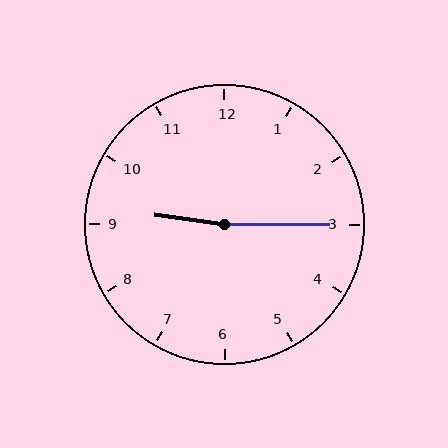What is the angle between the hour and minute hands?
Approximately 172 degrees.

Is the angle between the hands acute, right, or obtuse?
It is obtuse.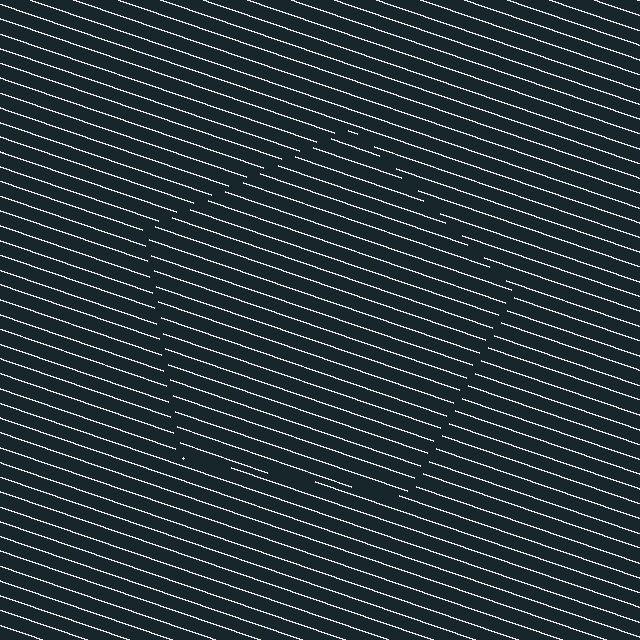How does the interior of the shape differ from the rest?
The interior of the shape contains the same grating, shifted by half a period — the contour is defined by the phase discontinuity where line-ends from the inner and outer gratings abut.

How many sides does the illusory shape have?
5 sides — the line-ends trace a pentagon.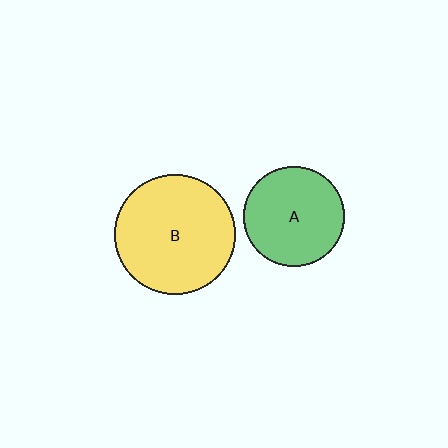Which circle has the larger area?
Circle B (yellow).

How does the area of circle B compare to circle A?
Approximately 1.5 times.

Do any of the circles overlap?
No, none of the circles overlap.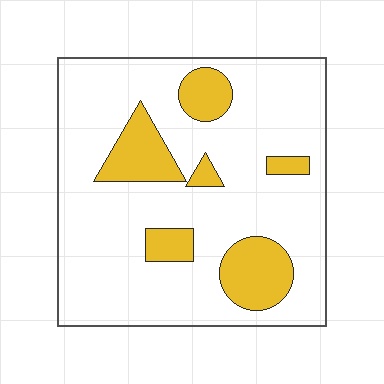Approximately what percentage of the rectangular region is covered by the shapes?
Approximately 20%.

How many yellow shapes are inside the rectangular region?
6.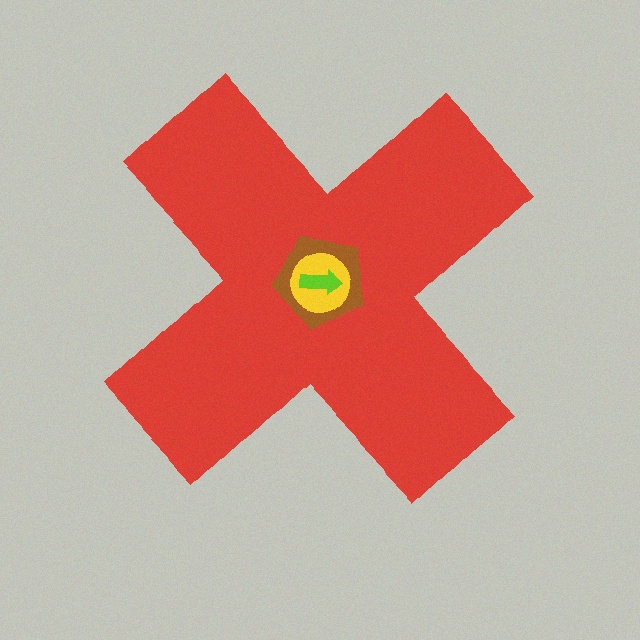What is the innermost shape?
The lime arrow.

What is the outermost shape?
The red cross.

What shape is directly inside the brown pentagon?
The yellow circle.